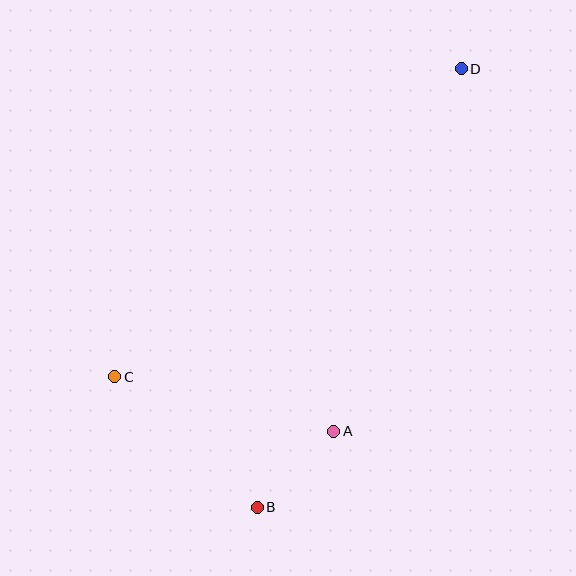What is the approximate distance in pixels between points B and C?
The distance between B and C is approximately 193 pixels.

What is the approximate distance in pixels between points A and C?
The distance between A and C is approximately 226 pixels.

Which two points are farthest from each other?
Points B and D are farthest from each other.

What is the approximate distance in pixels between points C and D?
The distance between C and D is approximately 464 pixels.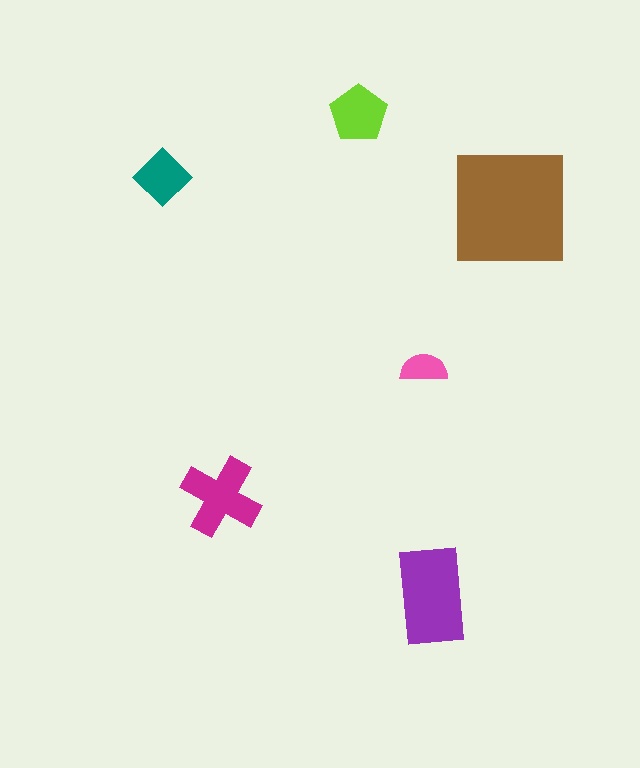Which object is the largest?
The brown square.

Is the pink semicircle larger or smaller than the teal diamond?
Smaller.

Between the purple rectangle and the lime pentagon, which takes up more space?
The purple rectangle.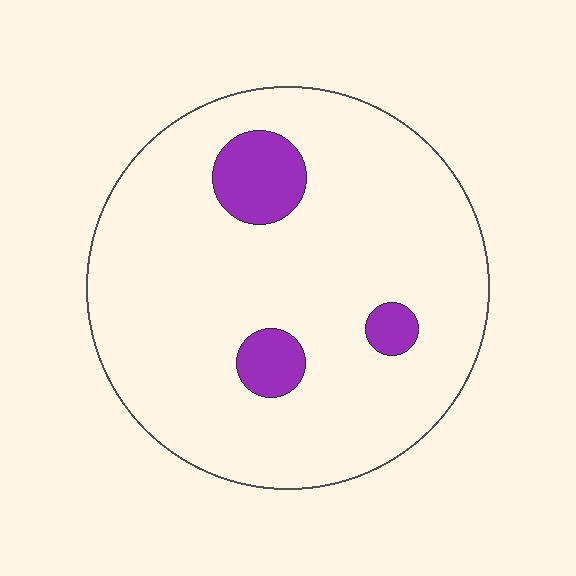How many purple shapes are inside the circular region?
3.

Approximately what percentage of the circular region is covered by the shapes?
Approximately 10%.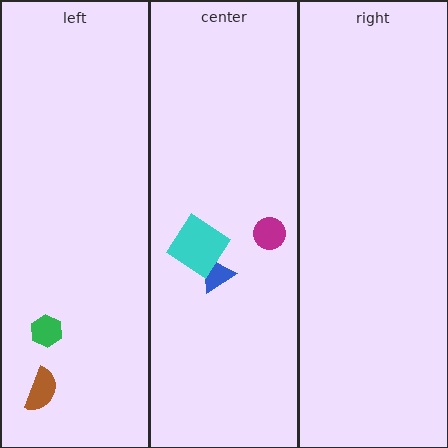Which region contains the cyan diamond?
The center region.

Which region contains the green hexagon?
The left region.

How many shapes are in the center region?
3.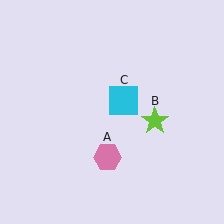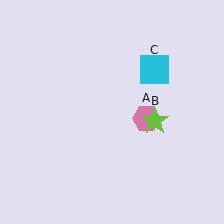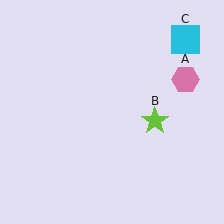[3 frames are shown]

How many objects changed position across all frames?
2 objects changed position: pink hexagon (object A), cyan square (object C).